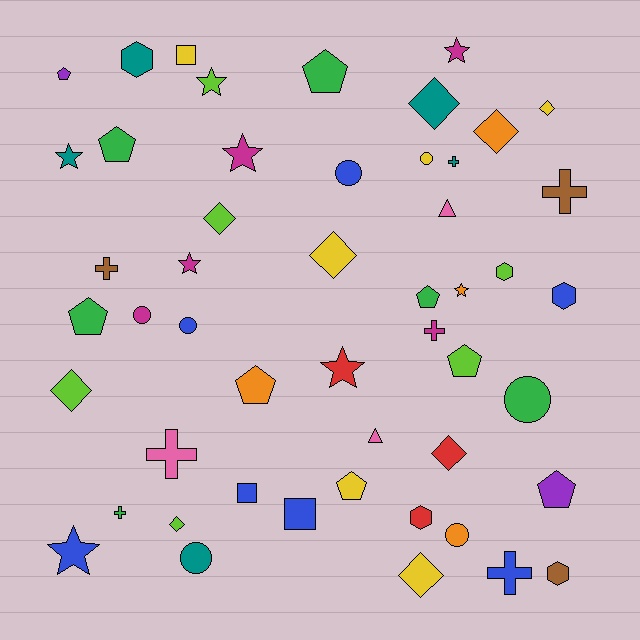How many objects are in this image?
There are 50 objects.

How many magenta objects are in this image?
There are 5 magenta objects.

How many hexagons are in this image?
There are 5 hexagons.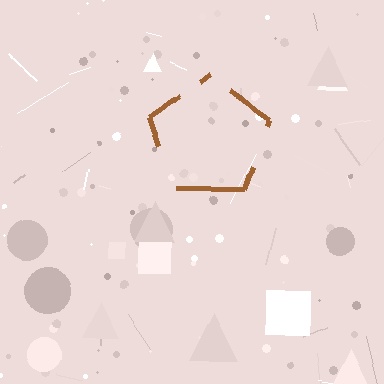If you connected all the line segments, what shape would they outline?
They would outline a pentagon.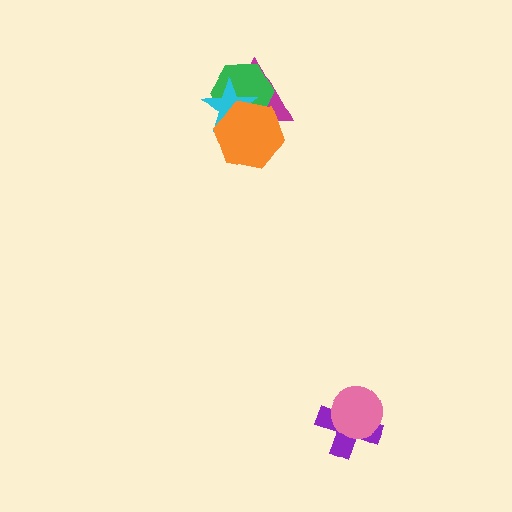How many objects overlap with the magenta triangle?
3 objects overlap with the magenta triangle.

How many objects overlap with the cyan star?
3 objects overlap with the cyan star.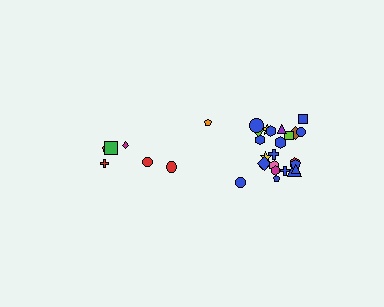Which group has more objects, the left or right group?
The right group.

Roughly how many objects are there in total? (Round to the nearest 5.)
Roughly 30 objects in total.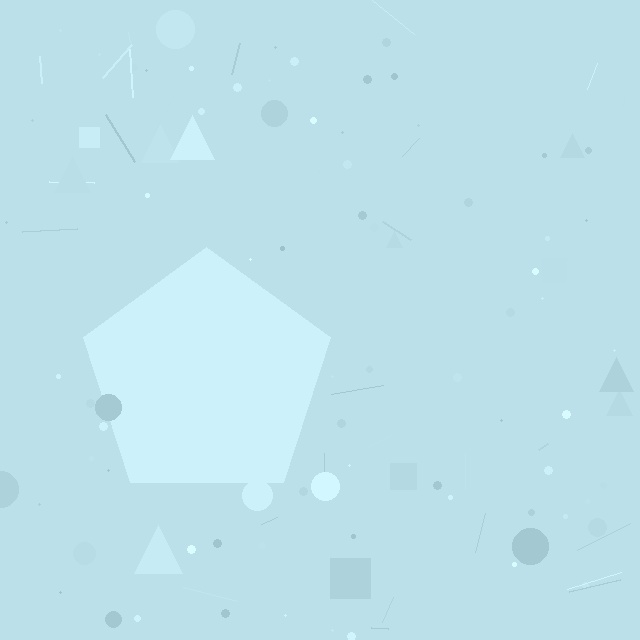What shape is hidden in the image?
A pentagon is hidden in the image.